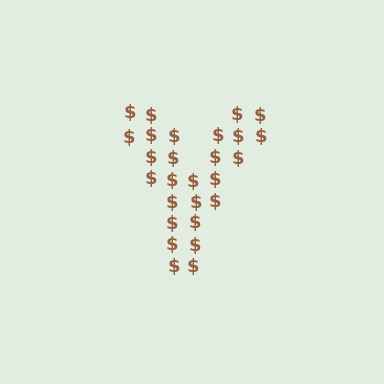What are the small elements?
The small elements are dollar signs.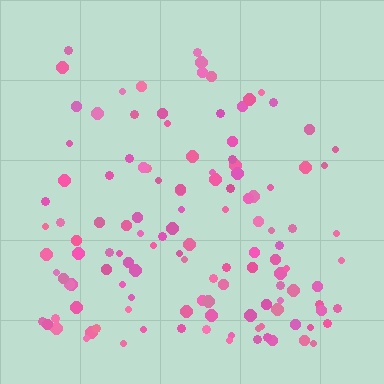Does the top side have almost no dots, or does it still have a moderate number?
Still a moderate number, just noticeably fewer than the bottom.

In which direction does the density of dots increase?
From top to bottom, with the bottom side densest.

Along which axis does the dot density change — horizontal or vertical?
Vertical.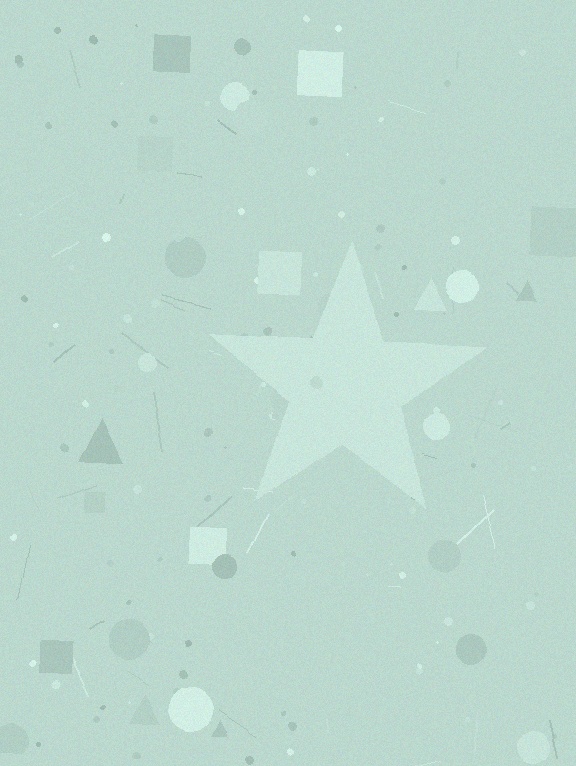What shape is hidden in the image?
A star is hidden in the image.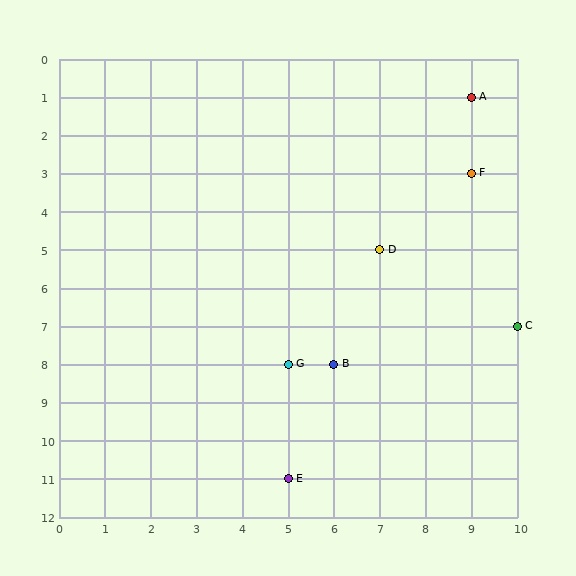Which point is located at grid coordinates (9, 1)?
Point A is at (9, 1).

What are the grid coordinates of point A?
Point A is at grid coordinates (9, 1).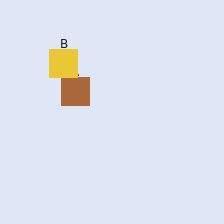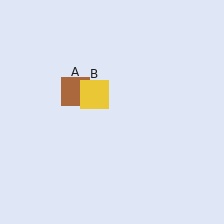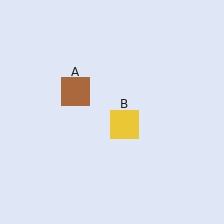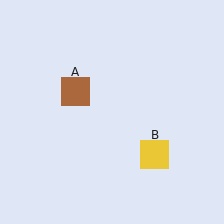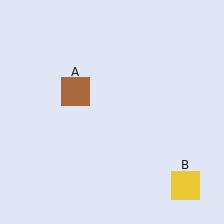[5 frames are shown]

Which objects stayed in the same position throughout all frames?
Brown square (object A) remained stationary.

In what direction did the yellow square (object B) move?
The yellow square (object B) moved down and to the right.